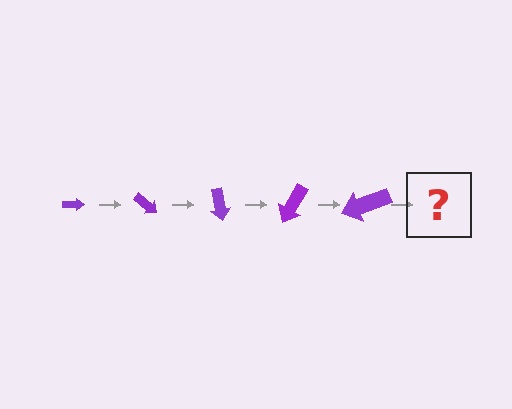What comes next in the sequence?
The next element should be an arrow, larger than the previous one and rotated 200 degrees from the start.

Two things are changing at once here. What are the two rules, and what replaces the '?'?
The two rules are that the arrow grows larger each step and it rotates 40 degrees each step. The '?' should be an arrow, larger than the previous one and rotated 200 degrees from the start.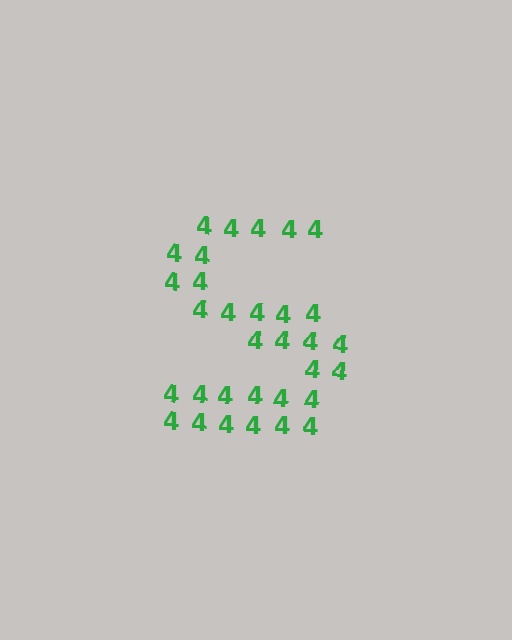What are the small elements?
The small elements are digit 4's.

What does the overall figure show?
The overall figure shows the letter S.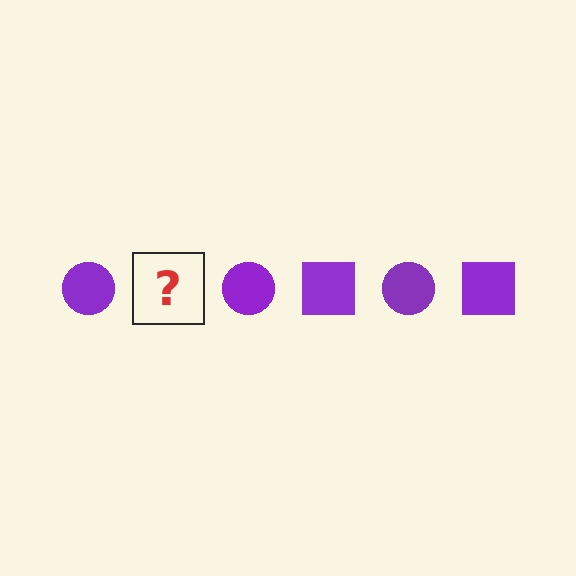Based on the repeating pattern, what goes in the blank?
The blank should be a purple square.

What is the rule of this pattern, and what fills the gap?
The rule is that the pattern cycles through circle, square shapes in purple. The gap should be filled with a purple square.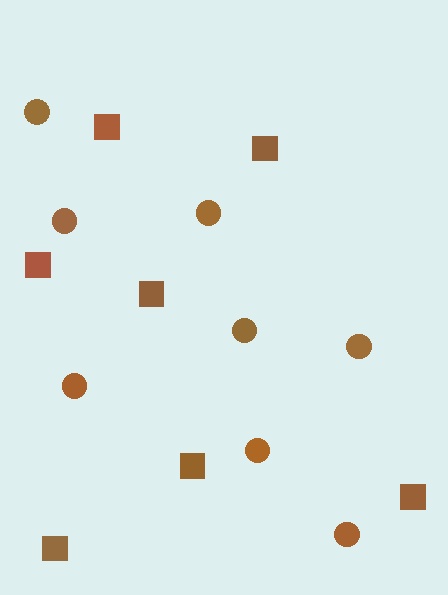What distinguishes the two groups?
There are 2 groups: one group of squares (7) and one group of circles (8).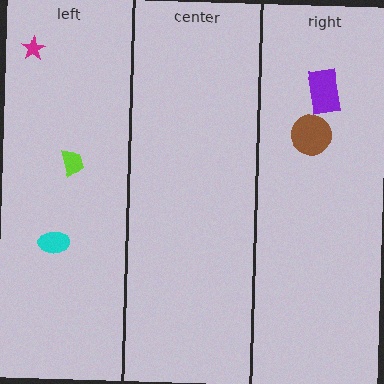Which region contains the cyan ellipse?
The left region.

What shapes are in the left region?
The lime trapezoid, the magenta star, the cyan ellipse.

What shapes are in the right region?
The brown circle, the purple rectangle.